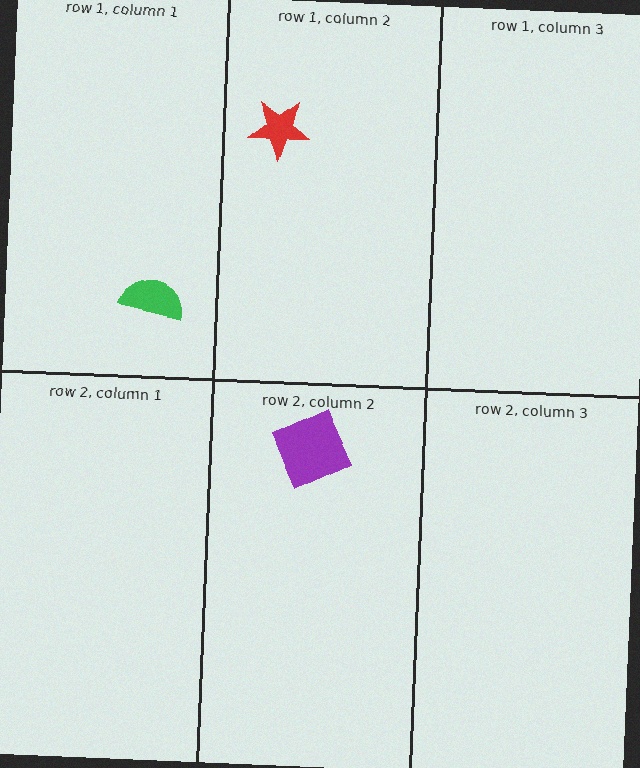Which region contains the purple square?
The row 2, column 2 region.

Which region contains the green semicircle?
The row 1, column 1 region.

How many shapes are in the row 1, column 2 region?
1.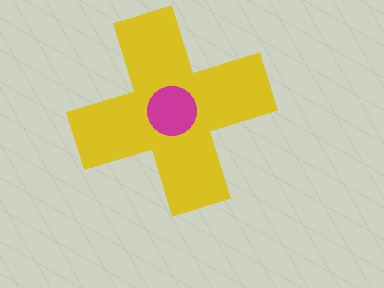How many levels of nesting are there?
2.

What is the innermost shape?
The magenta circle.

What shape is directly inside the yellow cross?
The magenta circle.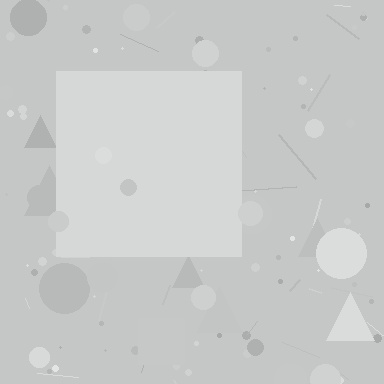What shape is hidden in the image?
A square is hidden in the image.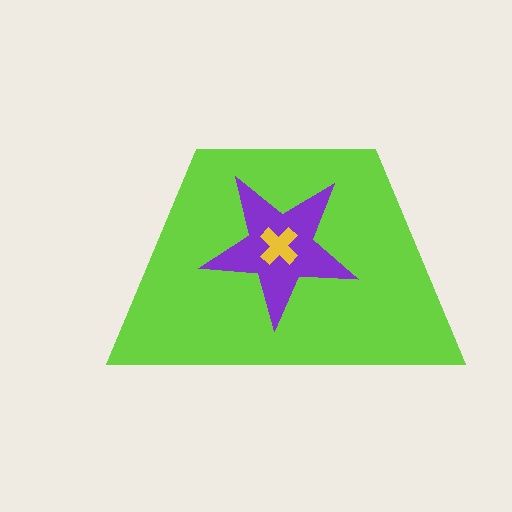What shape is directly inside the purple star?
The yellow cross.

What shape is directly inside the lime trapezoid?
The purple star.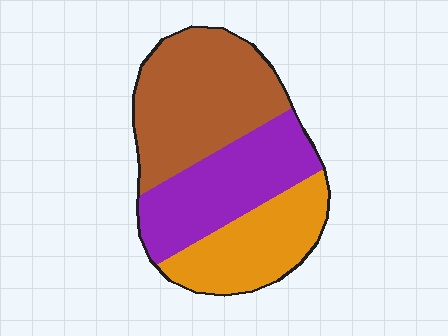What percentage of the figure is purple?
Purple takes up between a sixth and a third of the figure.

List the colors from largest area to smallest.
From largest to smallest: brown, purple, orange.